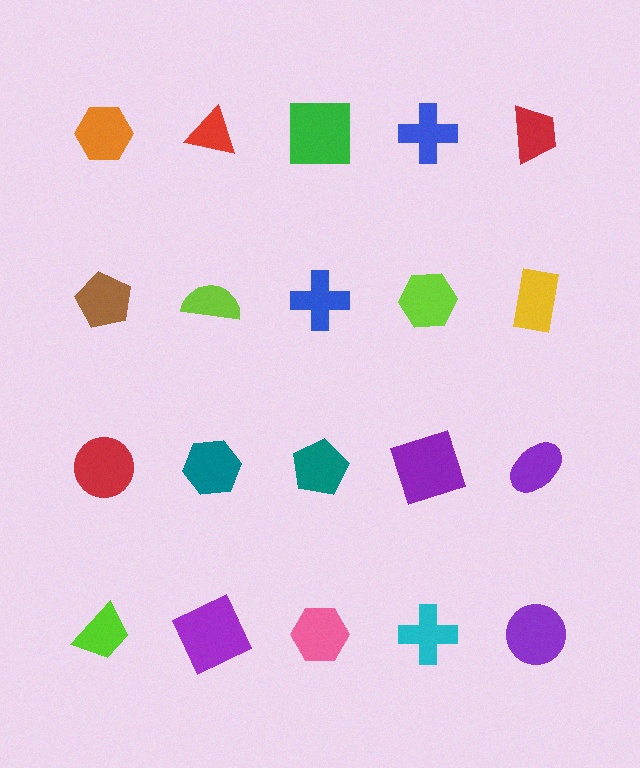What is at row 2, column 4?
A lime hexagon.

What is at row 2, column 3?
A blue cross.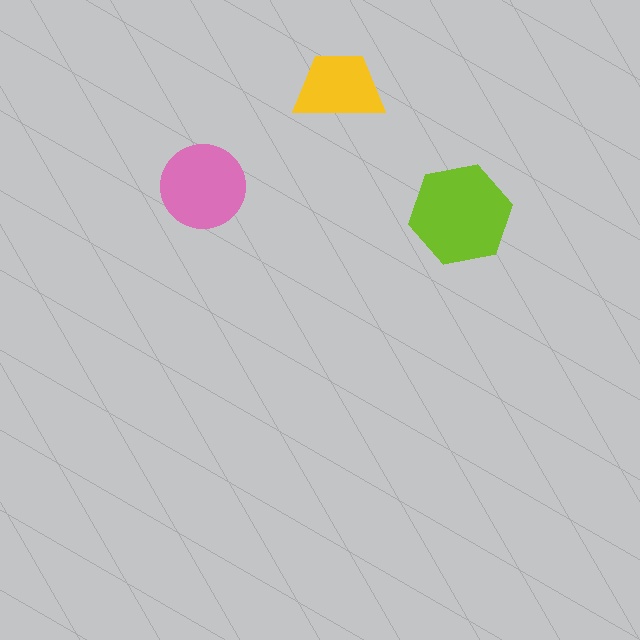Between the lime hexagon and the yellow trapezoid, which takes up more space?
The lime hexagon.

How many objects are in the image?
There are 3 objects in the image.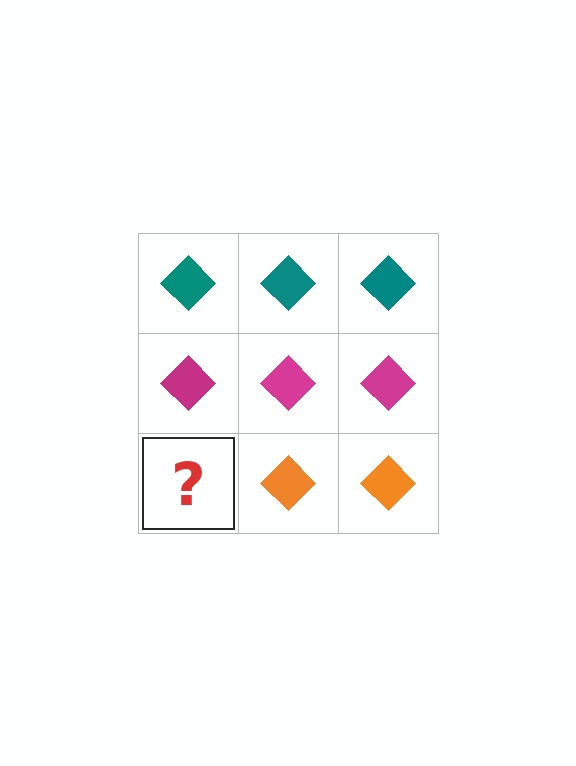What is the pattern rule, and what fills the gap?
The rule is that each row has a consistent color. The gap should be filled with an orange diamond.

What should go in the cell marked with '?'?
The missing cell should contain an orange diamond.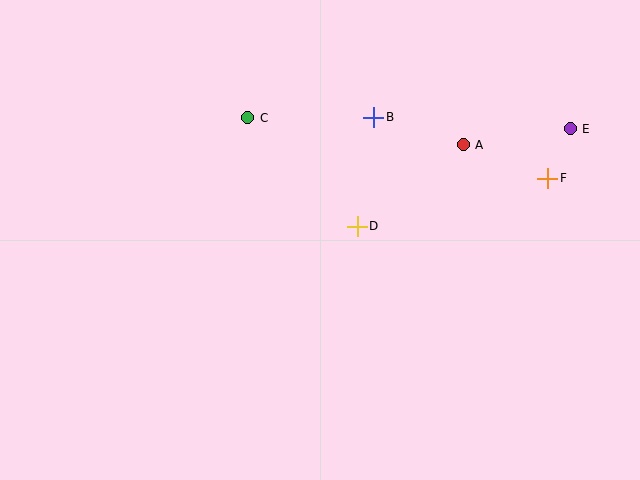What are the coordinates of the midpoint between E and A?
The midpoint between E and A is at (517, 137).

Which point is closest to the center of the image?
Point D at (357, 226) is closest to the center.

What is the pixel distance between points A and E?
The distance between A and E is 108 pixels.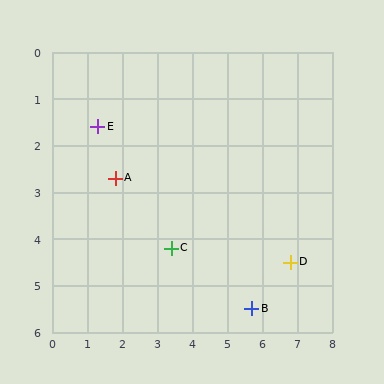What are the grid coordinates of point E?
Point E is at approximately (1.3, 1.6).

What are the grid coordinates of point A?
Point A is at approximately (1.8, 2.7).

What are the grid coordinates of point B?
Point B is at approximately (5.7, 5.5).